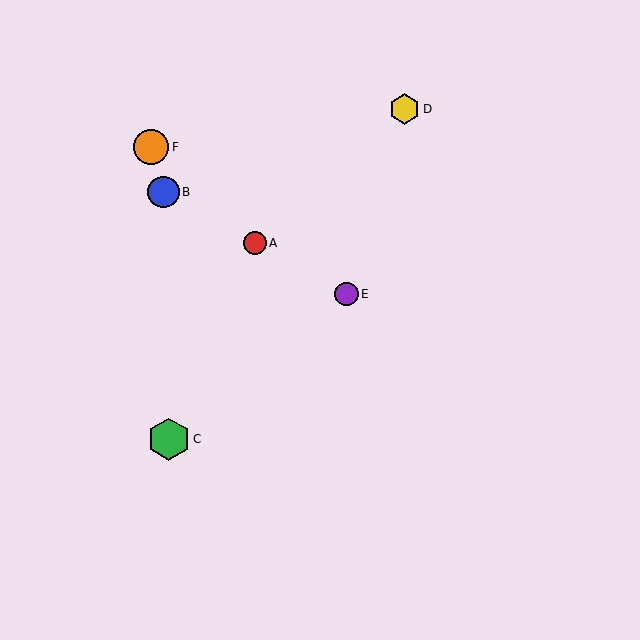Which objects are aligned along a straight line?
Objects A, B, E are aligned along a straight line.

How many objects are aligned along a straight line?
3 objects (A, B, E) are aligned along a straight line.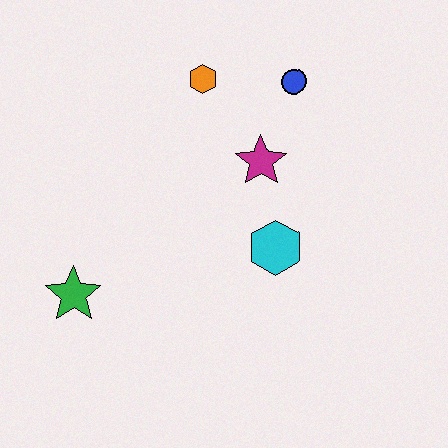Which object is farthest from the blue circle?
The green star is farthest from the blue circle.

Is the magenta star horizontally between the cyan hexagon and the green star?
Yes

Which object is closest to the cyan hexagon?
The magenta star is closest to the cyan hexagon.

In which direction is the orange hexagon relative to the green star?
The orange hexagon is above the green star.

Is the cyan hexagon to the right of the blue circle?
No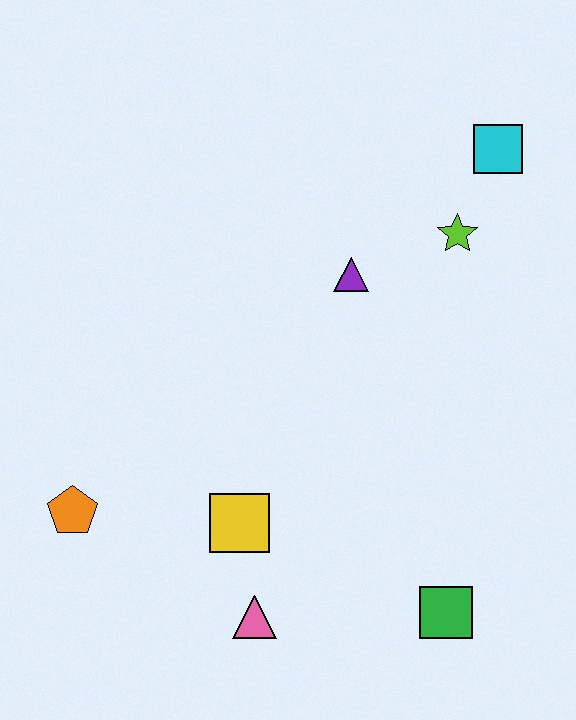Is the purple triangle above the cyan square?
No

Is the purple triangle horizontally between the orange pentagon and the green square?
Yes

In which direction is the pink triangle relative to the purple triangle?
The pink triangle is below the purple triangle.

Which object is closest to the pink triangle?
The yellow square is closest to the pink triangle.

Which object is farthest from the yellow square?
The cyan square is farthest from the yellow square.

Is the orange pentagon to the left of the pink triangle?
Yes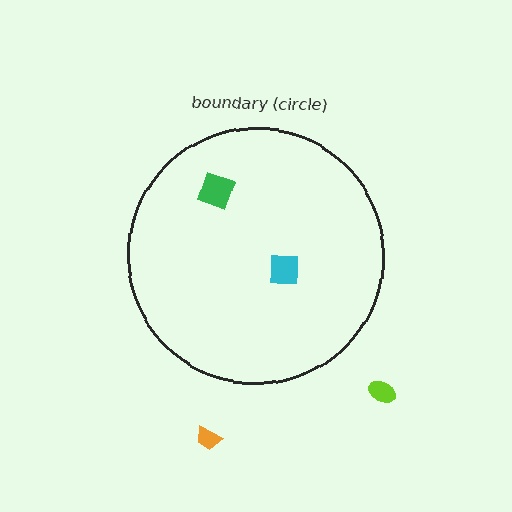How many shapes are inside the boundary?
2 inside, 2 outside.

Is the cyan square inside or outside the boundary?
Inside.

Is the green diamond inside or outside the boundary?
Inside.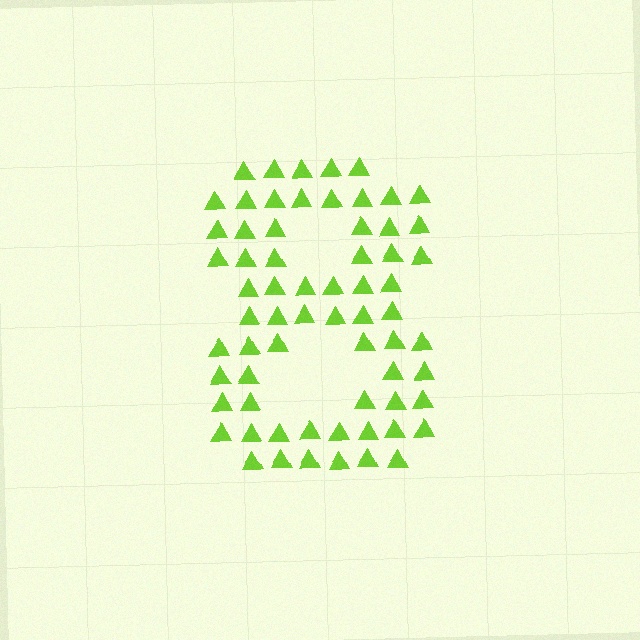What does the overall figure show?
The overall figure shows the digit 8.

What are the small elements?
The small elements are triangles.